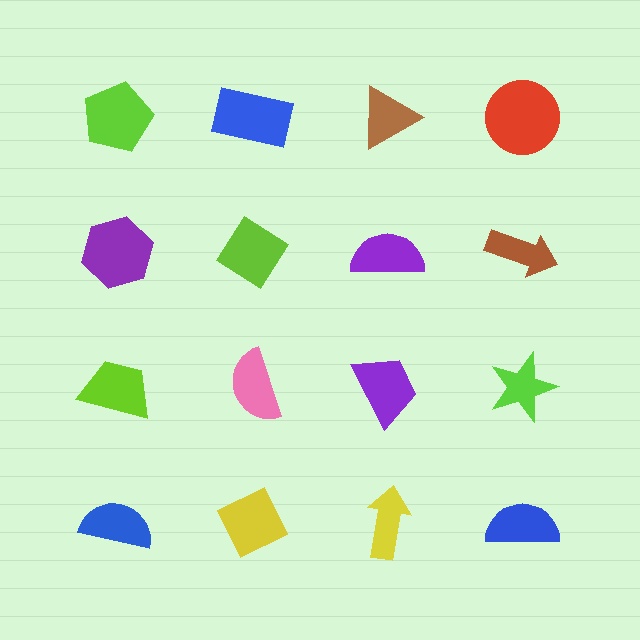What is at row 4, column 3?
A yellow arrow.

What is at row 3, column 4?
A lime star.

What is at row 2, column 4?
A brown arrow.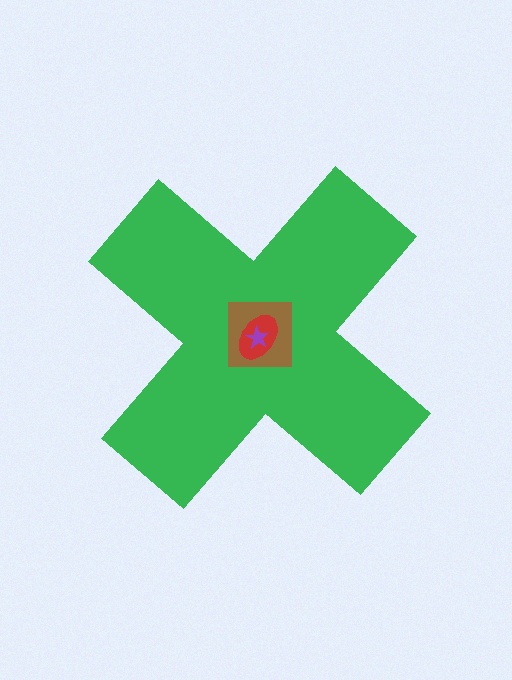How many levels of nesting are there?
4.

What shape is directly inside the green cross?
The brown square.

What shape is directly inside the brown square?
The red ellipse.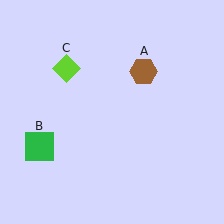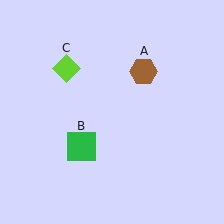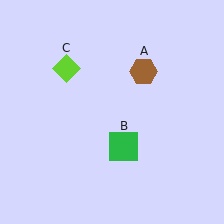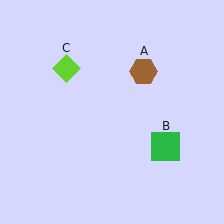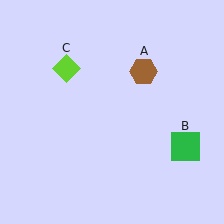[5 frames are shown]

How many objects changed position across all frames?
1 object changed position: green square (object B).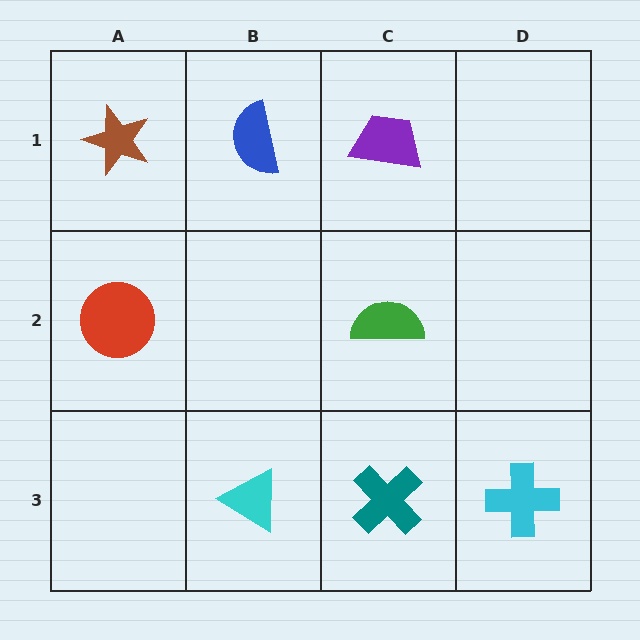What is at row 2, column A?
A red circle.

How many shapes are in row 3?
3 shapes.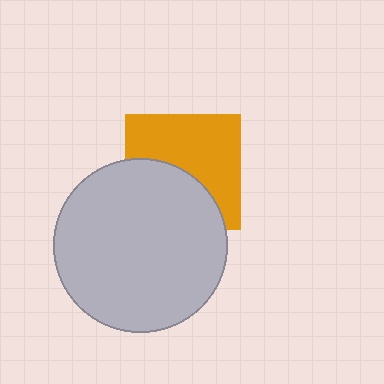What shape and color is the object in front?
The object in front is a light gray circle.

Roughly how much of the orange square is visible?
About half of it is visible (roughly 58%).